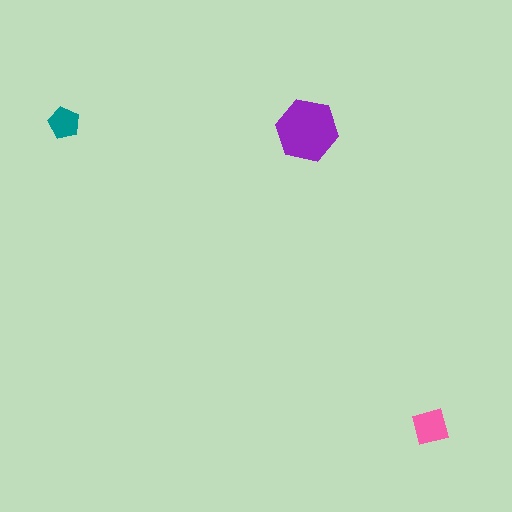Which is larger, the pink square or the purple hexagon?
The purple hexagon.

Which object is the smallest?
The teal pentagon.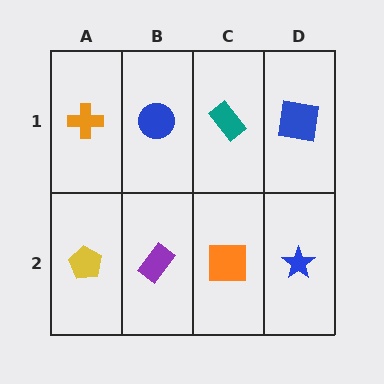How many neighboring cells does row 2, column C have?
3.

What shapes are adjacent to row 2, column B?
A blue circle (row 1, column B), a yellow pentagon (row 2, column A), an orange square (row 2, column C).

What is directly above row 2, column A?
An orange cross.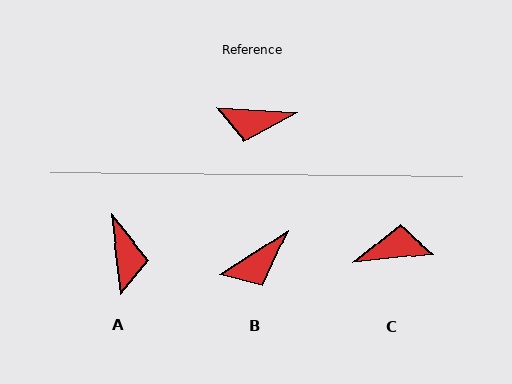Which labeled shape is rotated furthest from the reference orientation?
C, about 171 degrees away.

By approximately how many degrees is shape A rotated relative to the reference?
Approximately 100 degrees counter-clockwise.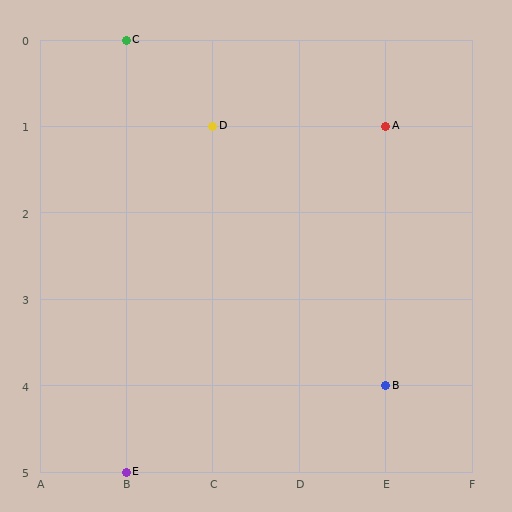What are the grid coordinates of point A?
Point A is at grid coordinates (E, 1).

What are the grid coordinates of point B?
Point B is at grid coordinates (E, 4).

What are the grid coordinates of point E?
Point E is at grid coordinates (B, 5).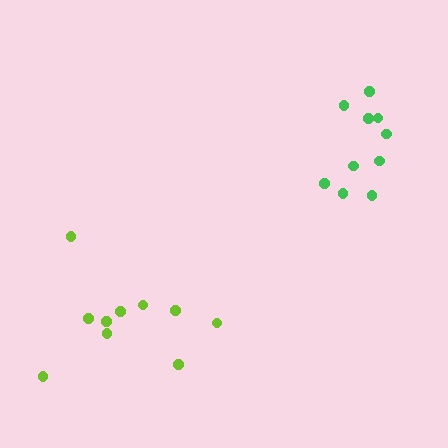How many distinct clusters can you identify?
There are 2 distinct clusters.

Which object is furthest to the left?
The lime cluster is leftmost.